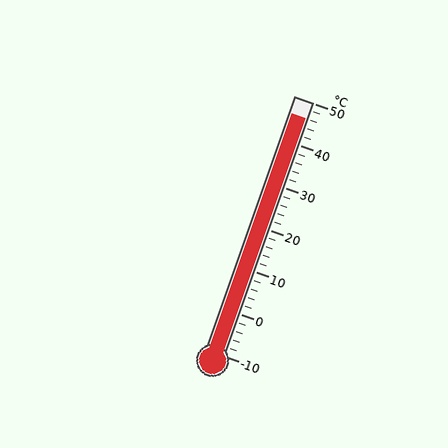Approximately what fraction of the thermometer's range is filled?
The thermometer is filled to approximately 95% of its range.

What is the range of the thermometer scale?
The thermometer scale ranges from -10°C to 50°C.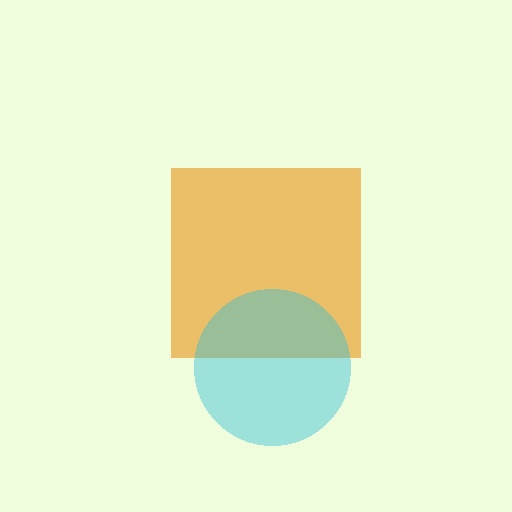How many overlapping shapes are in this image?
There are 2 overlapping shapes in the image.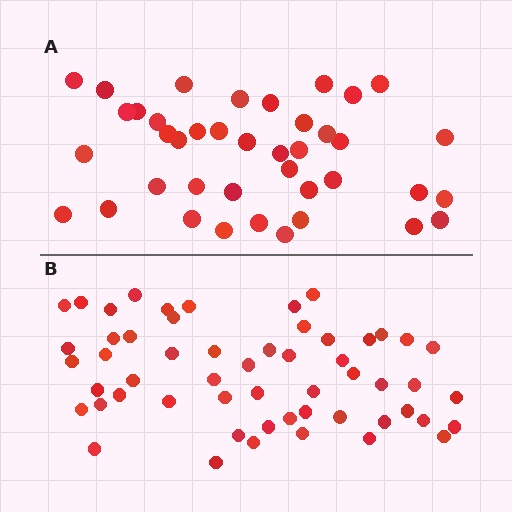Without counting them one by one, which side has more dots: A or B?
Region B (the bottom region) has more dots.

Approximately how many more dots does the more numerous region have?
Region B has approximately 15 more dots than region A.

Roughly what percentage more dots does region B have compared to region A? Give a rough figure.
About 40% more.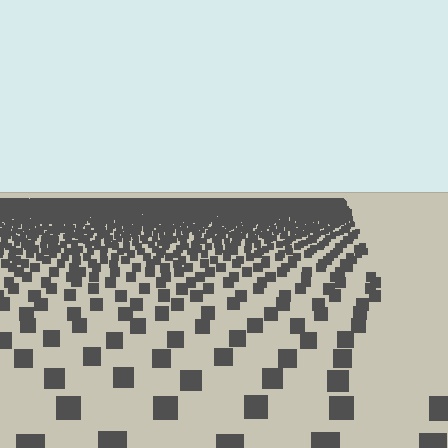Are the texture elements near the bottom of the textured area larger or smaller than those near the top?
Larger. Near the bottom, elements are closer to the viewer and appear at a bigger on-screen size.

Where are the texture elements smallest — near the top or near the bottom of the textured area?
Near the top.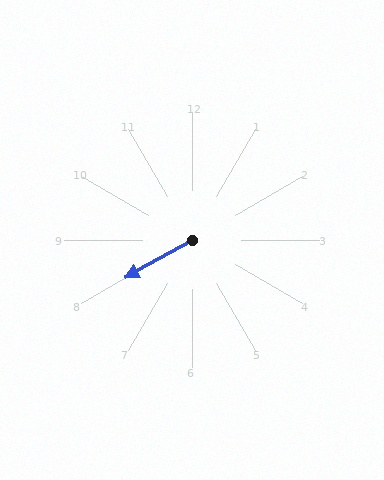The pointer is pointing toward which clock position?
Roughly 8 o'clock.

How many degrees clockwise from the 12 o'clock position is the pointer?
Approximately 241 degrees.